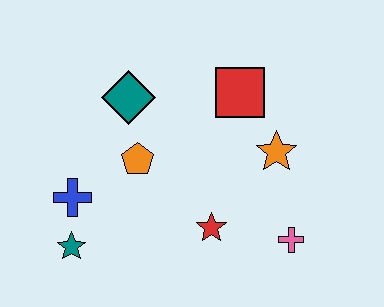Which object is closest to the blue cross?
The teal star is closest to the blue cross.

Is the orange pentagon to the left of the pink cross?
Yes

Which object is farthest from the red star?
The teal diamond is farthest from the red star.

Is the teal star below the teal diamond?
Yes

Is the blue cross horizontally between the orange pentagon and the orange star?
No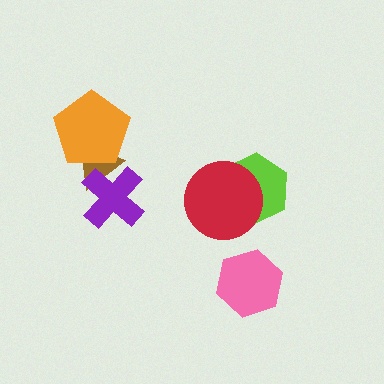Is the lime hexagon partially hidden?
Yes, it is partially covered by another shape.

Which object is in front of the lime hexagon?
The red circle is in front of the lime hexagon.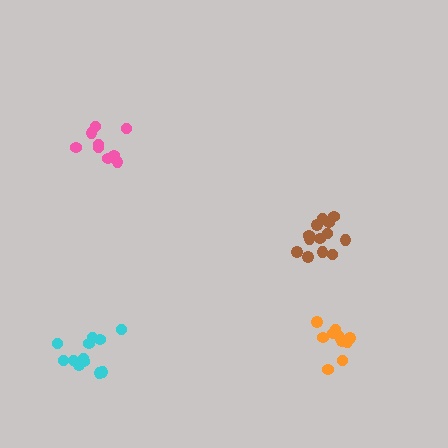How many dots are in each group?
Group 1: 11 dots, Group 2: 9 dots, Group 3: 13 dots, Group 4: 12 dots (45 total).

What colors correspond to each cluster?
The clusters are colored: orange, pink, brown, cyan.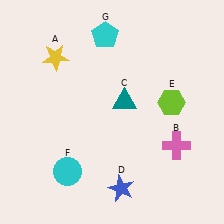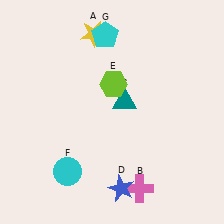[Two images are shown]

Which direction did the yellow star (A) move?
The yellow star (A) moved right.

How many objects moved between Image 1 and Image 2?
3 objects moved between the two images.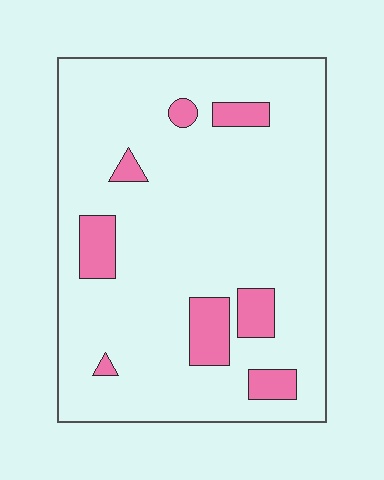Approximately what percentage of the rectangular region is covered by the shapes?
Approximately 10%.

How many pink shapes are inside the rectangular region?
8.